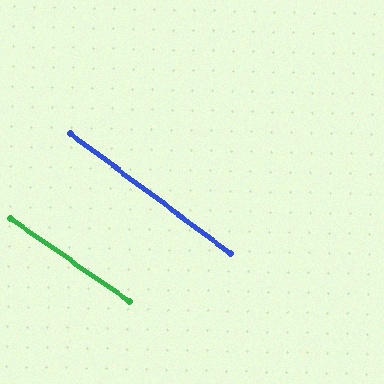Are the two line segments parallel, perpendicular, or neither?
Parallel — their directions differ by only 1.8°.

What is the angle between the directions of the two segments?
Approximately 2 degrees.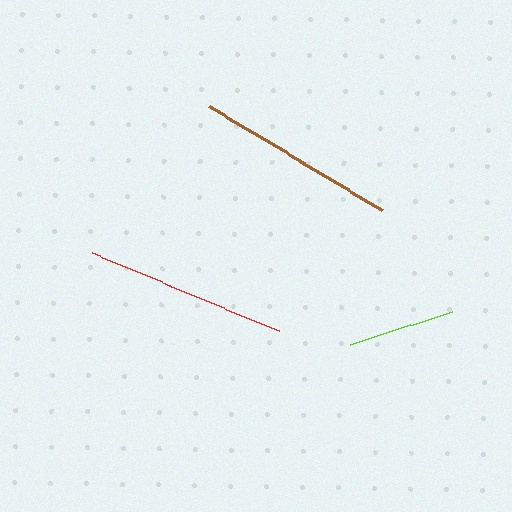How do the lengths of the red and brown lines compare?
The red and brown lines are approximately the same length.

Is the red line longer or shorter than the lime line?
The red line is longer than the lime line.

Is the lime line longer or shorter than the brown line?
The brown line is longer than the lime line.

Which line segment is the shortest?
The lime line is the shortest at approximately 107 pixels.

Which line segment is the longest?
The red line is the longest at approximately 203 pixels.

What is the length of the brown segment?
The brown segment is approximately 201 pixels long.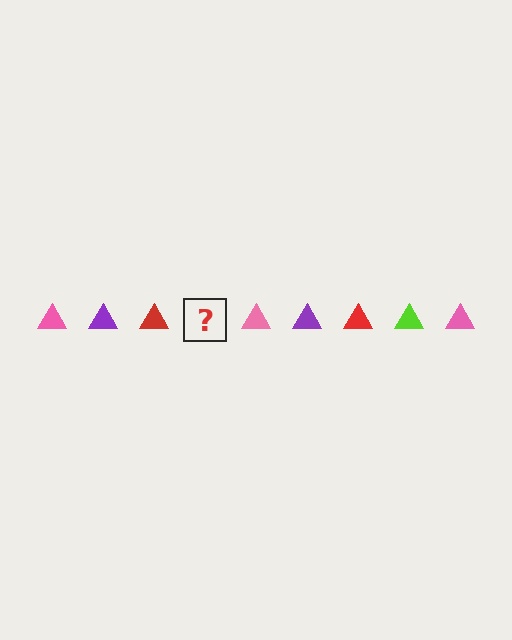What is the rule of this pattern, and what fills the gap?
The rule is that the pattern cycles through pink, purple, red, lime triangles. The gap should be filled with a lime triangle.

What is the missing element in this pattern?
The missing element is a lime triangle.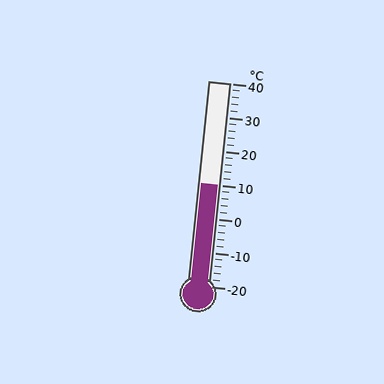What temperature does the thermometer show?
The thermometer shows approximately 10°C.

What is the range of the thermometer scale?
The thermometer scale ranges from -20°C to 40°C.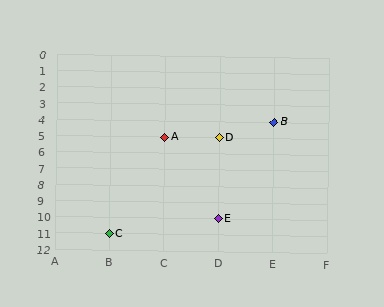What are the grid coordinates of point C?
Point C is at grid coordinates (B, 11).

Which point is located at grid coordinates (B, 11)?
Point C is at (B, 11).